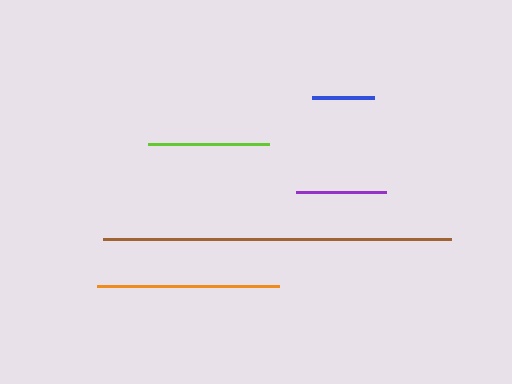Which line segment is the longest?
The brown line is the longest at approximately 348 pixels.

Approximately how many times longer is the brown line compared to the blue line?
The brown line is approximately 5.6 times the length of the blue line.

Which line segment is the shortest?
The blue line is the shortest at approximately 62 pixels.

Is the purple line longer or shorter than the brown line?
The brown line is longer than the purple line.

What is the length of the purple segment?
The purple segment is approximately 91 pixels long.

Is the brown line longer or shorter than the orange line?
The brown line is longer than the orange line.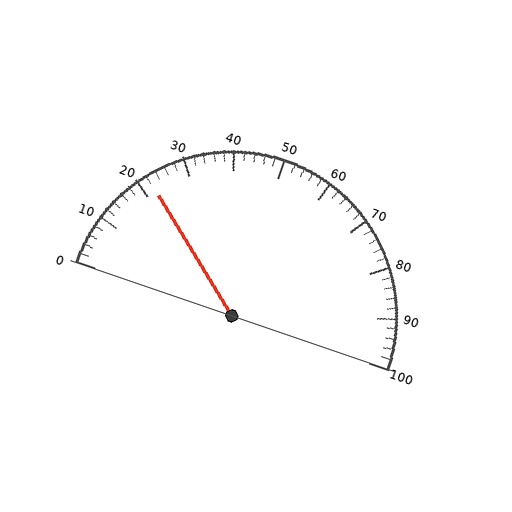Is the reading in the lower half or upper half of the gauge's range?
The reading is in the lower half of the range (0 to 100).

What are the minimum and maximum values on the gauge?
The gauge ranges from 0 to 100.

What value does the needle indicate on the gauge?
The needle indicates approximately 22.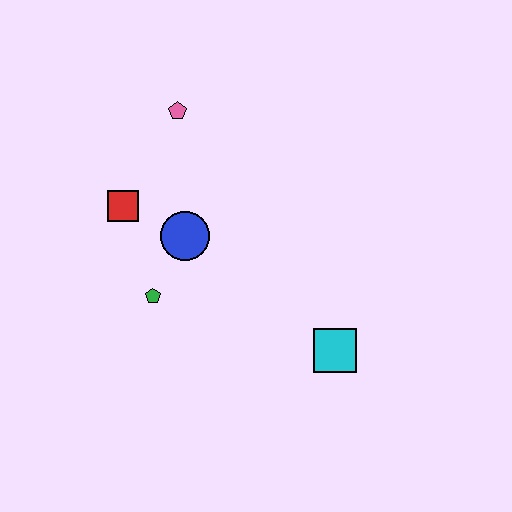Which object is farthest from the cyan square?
The pink pentagon is farthest from the cyan square.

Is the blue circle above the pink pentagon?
No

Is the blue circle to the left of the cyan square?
Yes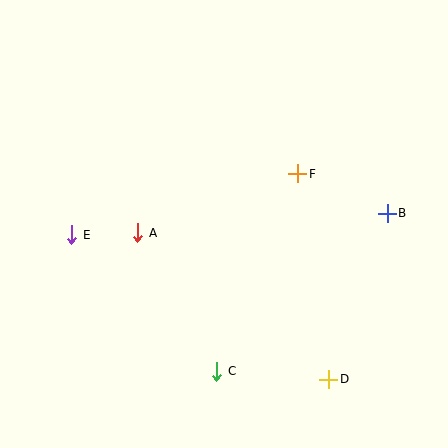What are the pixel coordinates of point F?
Point F is at (298, 174).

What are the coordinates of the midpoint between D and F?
The midpoint between D and F is at (313, 276).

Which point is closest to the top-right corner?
Point B is closest to the top-right corner.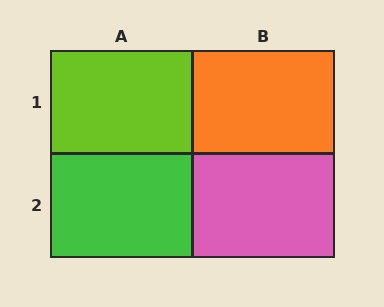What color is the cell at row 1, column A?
Lime.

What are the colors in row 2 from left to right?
Green, pink.